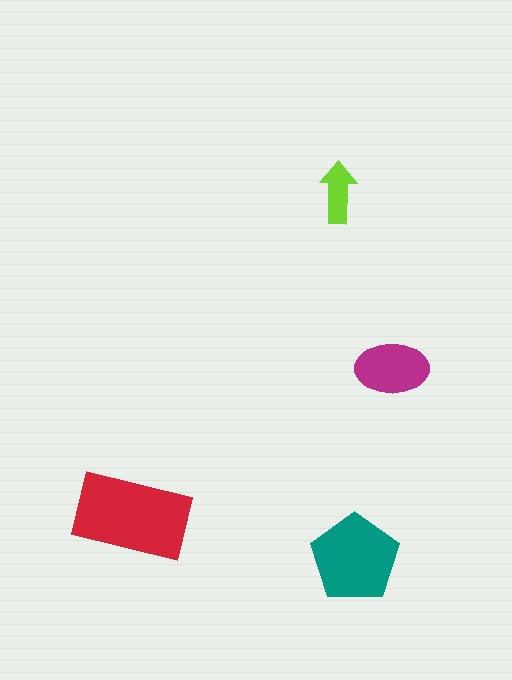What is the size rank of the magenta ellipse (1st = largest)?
3rd.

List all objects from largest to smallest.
The red rectangle, the teal pentagon, the magenta ellipse, the lime arrow.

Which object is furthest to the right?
The magenta ellipse is rightmost.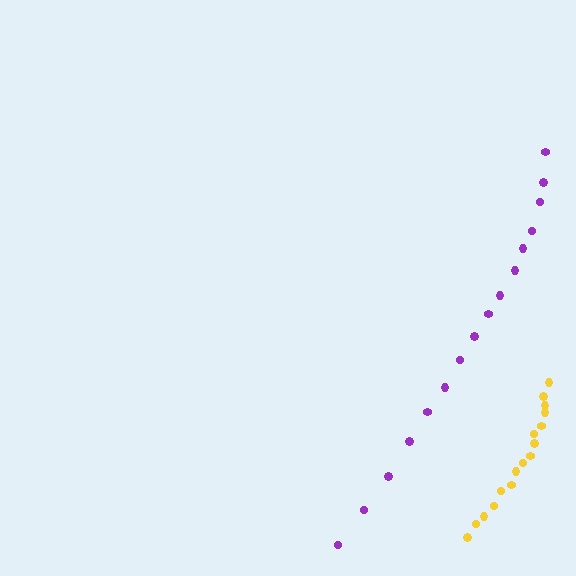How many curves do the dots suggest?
There are 2 distinct paths.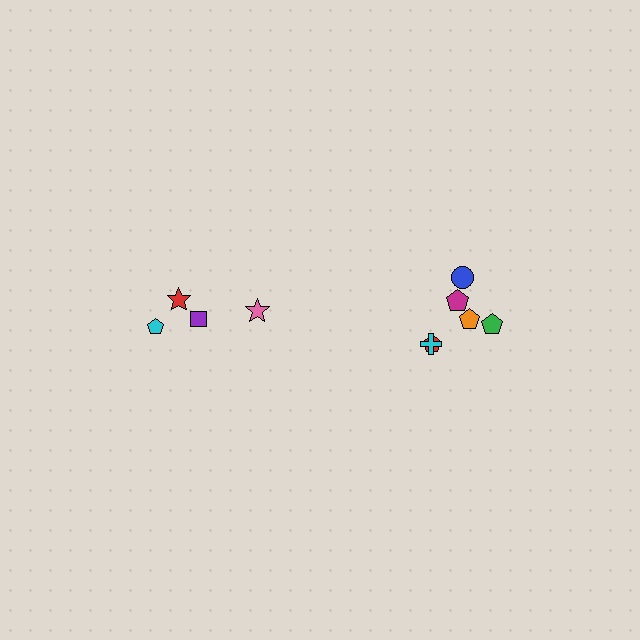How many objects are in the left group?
There are 4 objects.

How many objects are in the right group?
There are 6 objects.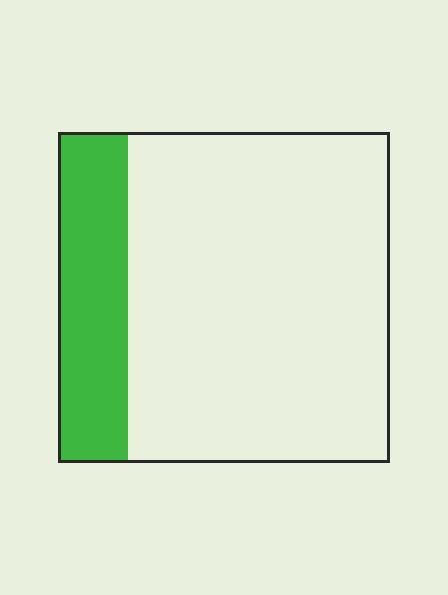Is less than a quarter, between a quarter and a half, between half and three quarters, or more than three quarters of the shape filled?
Less than a quarter.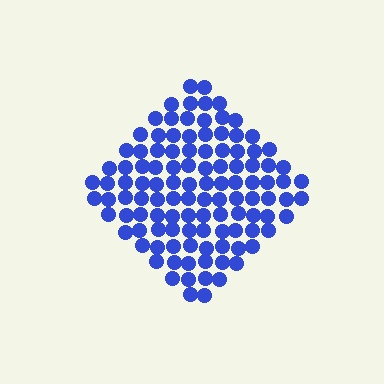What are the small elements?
The small elements are circles.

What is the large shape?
The large shape is a diamond.